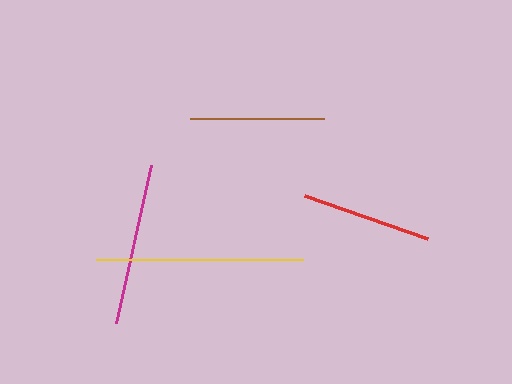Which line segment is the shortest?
The red line is the shortest at approximately 130 pixels.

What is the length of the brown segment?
The brown segment is approximately 134 pixels long.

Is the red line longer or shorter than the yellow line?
The yellow line is longer than the red line.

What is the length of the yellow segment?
The yellow segment is approximately 207 pixels long.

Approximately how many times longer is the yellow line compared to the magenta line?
The yellow line is approximately 1.3 times the length of the magenta line.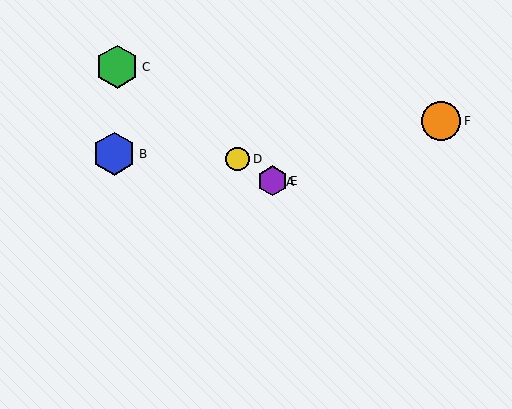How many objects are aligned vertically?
2 objects (A, E) are aligned vertically.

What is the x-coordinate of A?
Object A is at x≈273.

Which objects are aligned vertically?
Objects A, E are aligned vertically.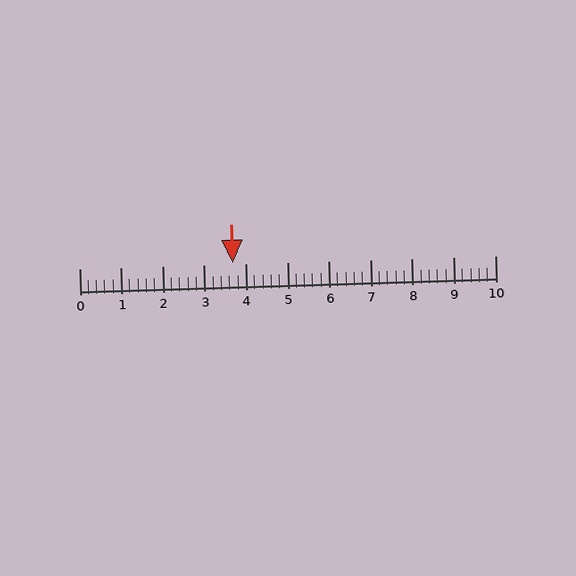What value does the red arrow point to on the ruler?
The red arrow points to approximately 3.7.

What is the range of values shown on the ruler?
The ruler shows values from 0 to 10.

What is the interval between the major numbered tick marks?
The major tick marks are spaced 1 units apart.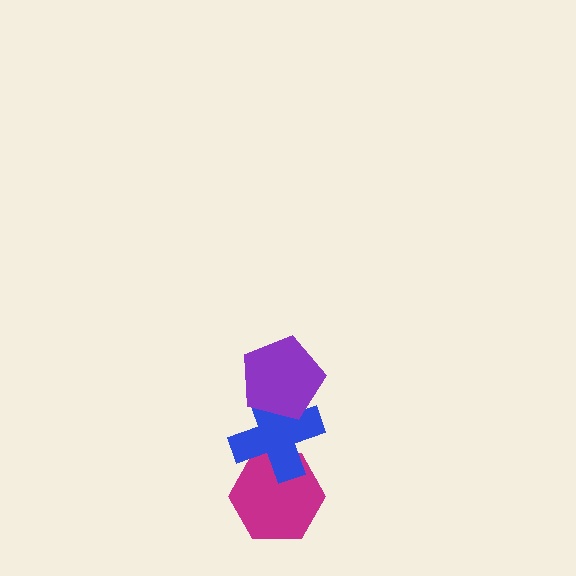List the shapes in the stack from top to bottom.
From top to bottom: the purple pentagon, the blue cross, the magenta hexagon.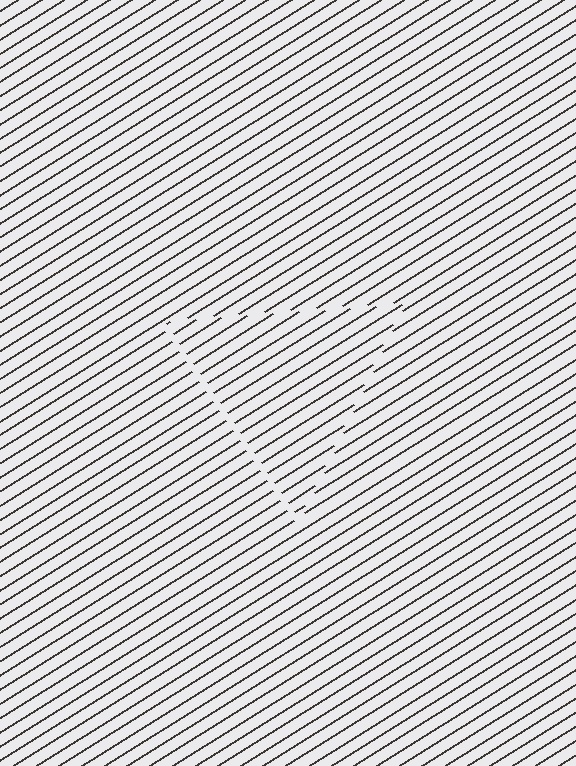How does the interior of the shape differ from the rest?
The interior of the shape contains the same grating, shifted by half a period — the contour is defined by the phase discontinuity where line-ends from the inner and outer gratings abut.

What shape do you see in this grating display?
An illusory triangle. The interior of the shape contains the same grating, shifted by half a period — the contour is defined by the phase discontinuity where line-ends from the inner and outer gratings abut.